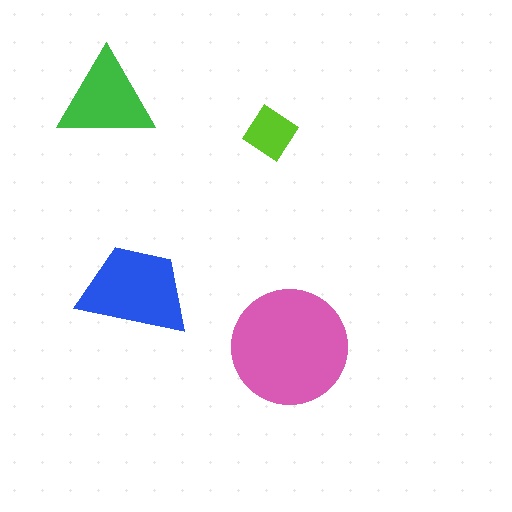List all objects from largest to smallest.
The pink circle, the blue trapezoid, the green triangle, the lime diamond.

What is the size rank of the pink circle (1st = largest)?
1st.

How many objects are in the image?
There are 4 objects in the image.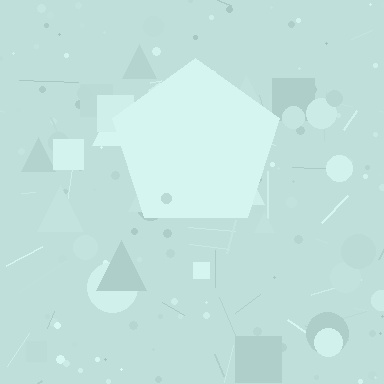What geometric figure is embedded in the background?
A pentagon is embedded in the background.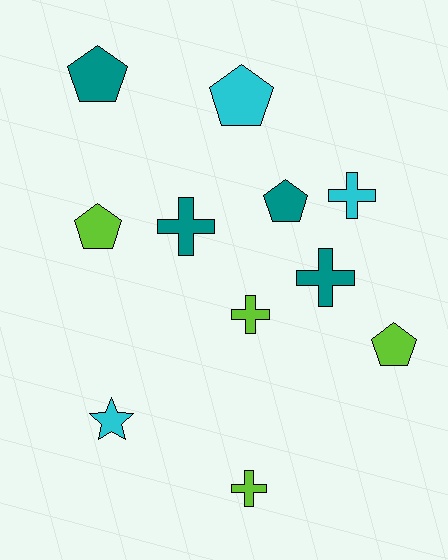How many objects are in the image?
There are 11 objects.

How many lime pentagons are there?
There are 2 lime pentagons.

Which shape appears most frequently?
Cross, with 5 objects.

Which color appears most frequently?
Teal, with 4 objects.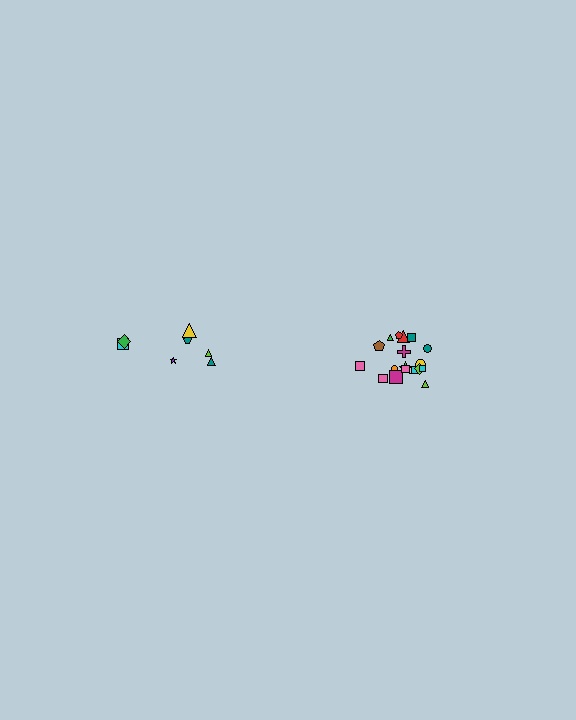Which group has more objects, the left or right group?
The right group.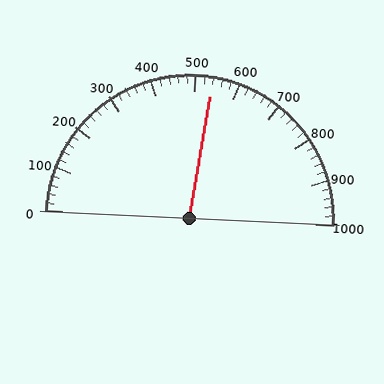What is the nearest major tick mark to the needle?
The nearest major tick mark is 500.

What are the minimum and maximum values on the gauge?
The gauge ranges from 0 to 1000.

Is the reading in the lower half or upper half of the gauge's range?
The reading is in the upper half of the range (0 to 1000).